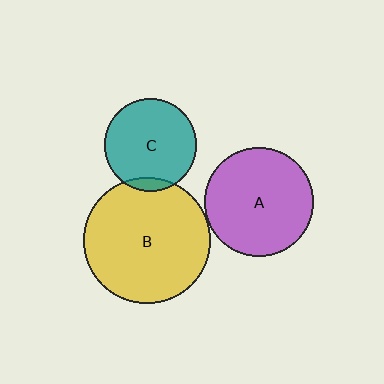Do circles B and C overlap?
Yes.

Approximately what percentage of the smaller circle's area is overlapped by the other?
Approximately 5%.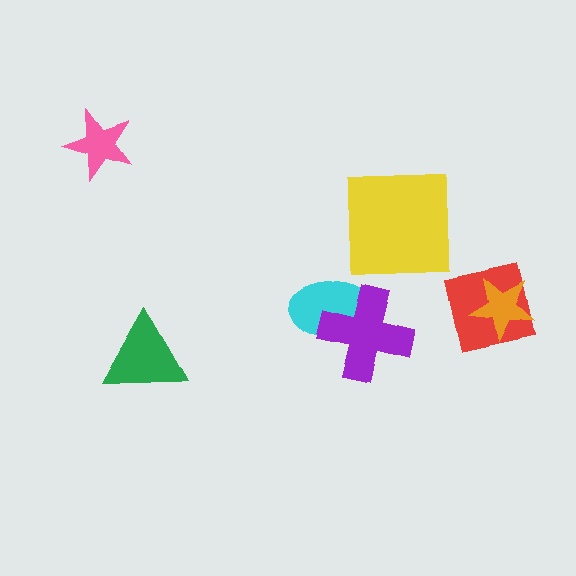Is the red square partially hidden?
Yes, it is partially covered by another shape.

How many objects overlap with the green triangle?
0 objects overlap with the green triangle.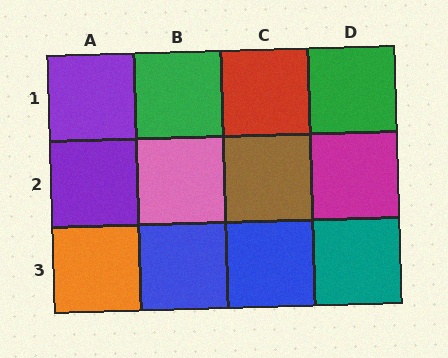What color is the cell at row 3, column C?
Blue.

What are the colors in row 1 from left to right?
Purple, green, red, green.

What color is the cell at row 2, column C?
Brown.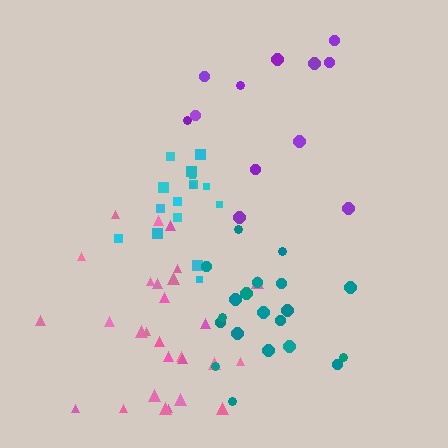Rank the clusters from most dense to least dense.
cyan, teal, pink, purple.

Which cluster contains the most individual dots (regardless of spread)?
Pink (28).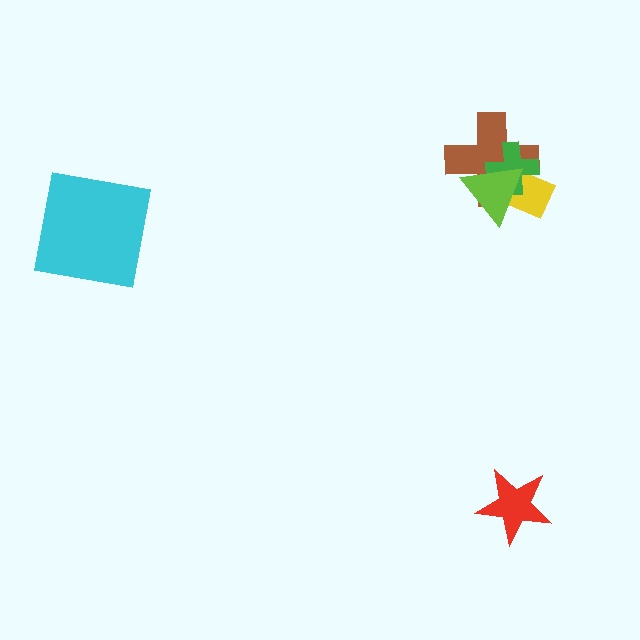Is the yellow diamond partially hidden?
Yes, it is partially covered by another shape.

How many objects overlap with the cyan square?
0 objects overlap with the cyan square.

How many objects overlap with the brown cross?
3 objects overlap with the brown cross.